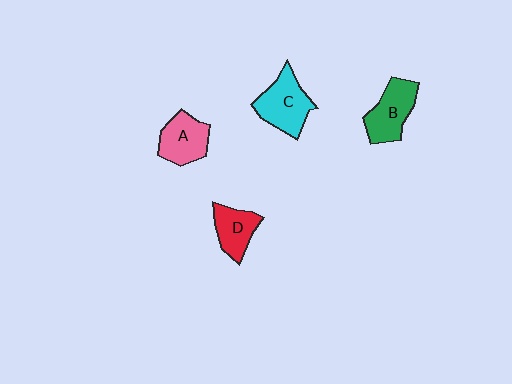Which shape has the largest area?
Shape C (cyan).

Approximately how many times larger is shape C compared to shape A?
Approximately 1.2 times.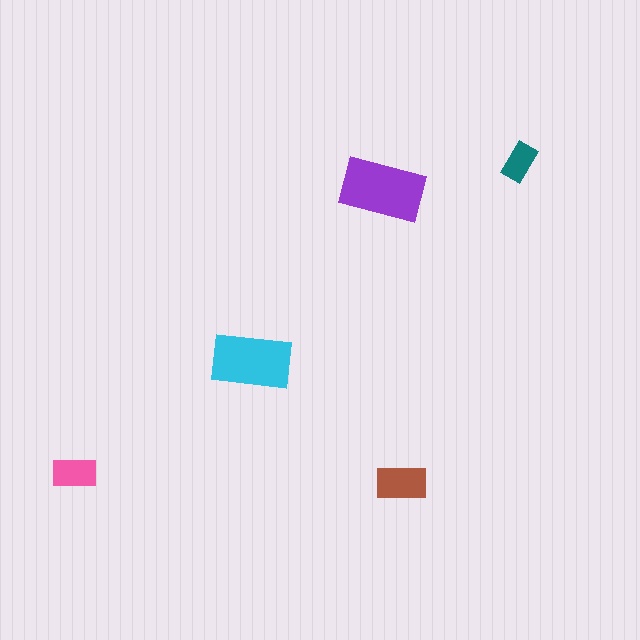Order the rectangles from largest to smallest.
the purple one, the cyan one, the brown one, the pink one, the teal one.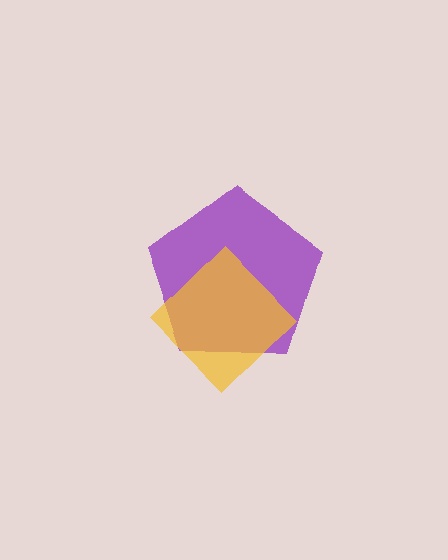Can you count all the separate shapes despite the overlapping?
Yes, there are 2 separate shapes.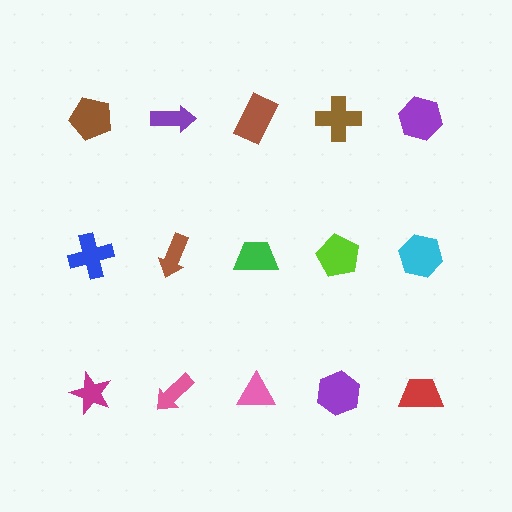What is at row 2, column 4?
A lime pentagon.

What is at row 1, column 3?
A brown rectangle.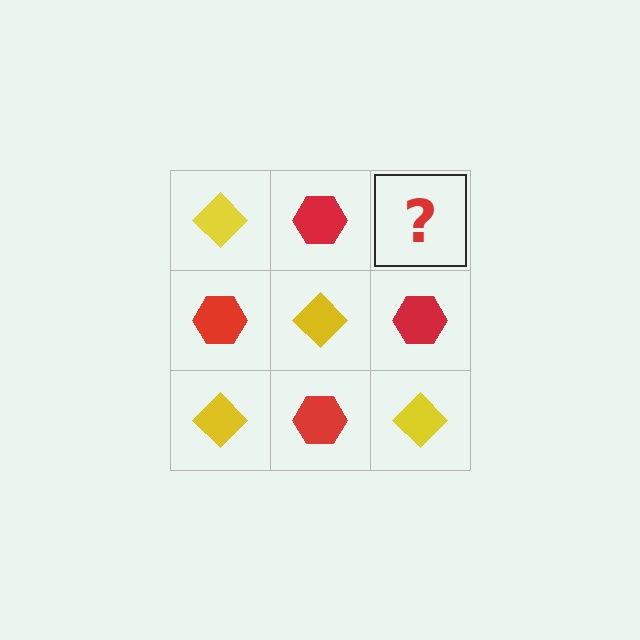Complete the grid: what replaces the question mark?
The question mark should be replaced with a yellow diamond.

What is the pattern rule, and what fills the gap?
The rule is that it alternates yellow diamond and red hexagon in a checkerboard pattern. The gap should be filled with a yellow diamond.